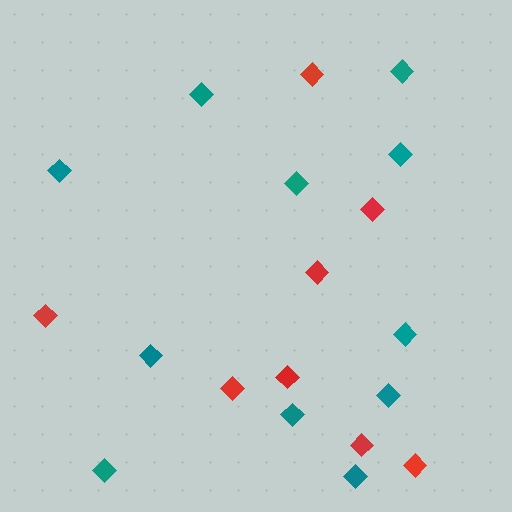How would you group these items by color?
There are 2 groups: one group of red diamonds (8) and one group of teal diamonds (11).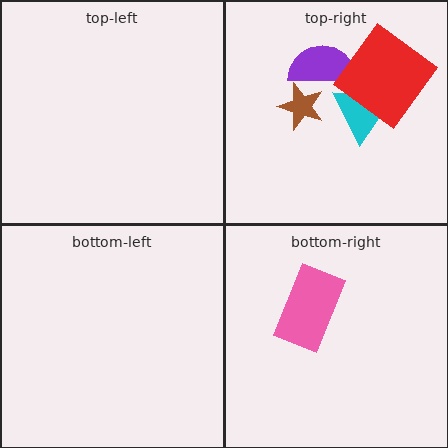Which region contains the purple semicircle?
The top-right region.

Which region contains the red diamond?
The top-right region.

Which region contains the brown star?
The top-right region.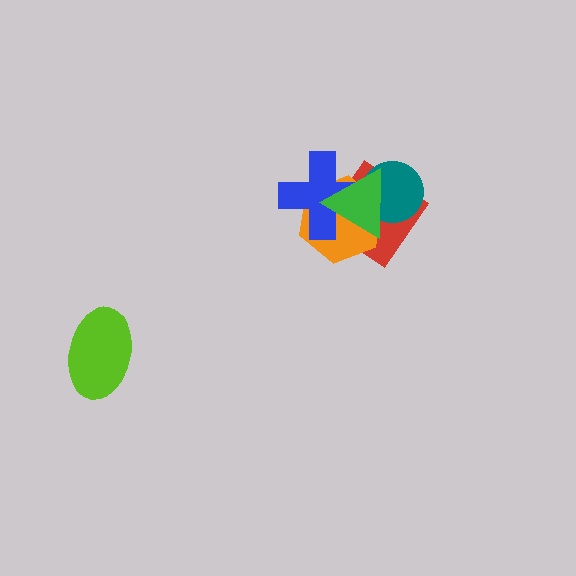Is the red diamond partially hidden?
Yes, it is partially covered by another shape.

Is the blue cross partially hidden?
Yes, it is partially covered by another shape.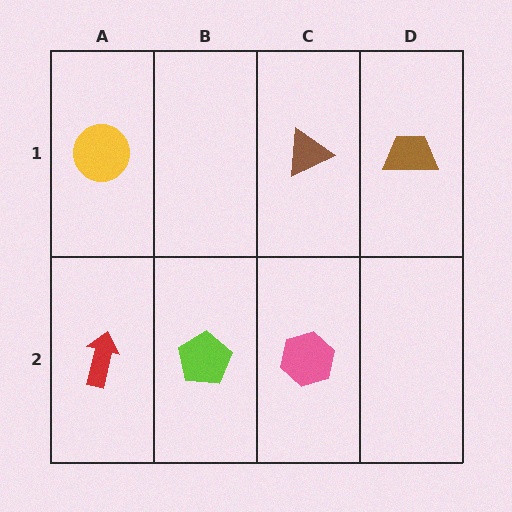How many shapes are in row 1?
3 shapes.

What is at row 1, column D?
A brown trapezoid.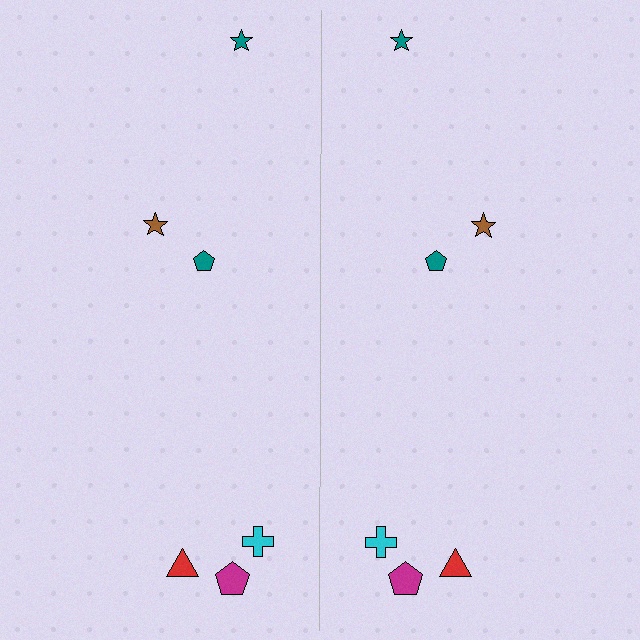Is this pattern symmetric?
Yes, this pattern has bilateral (reflection) symmetry.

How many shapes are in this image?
There are 12 shapes in this image.